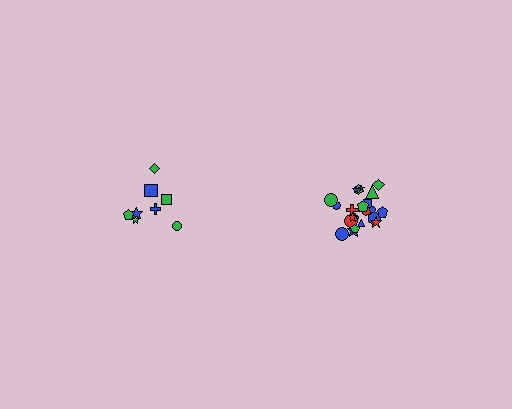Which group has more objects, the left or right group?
The right group.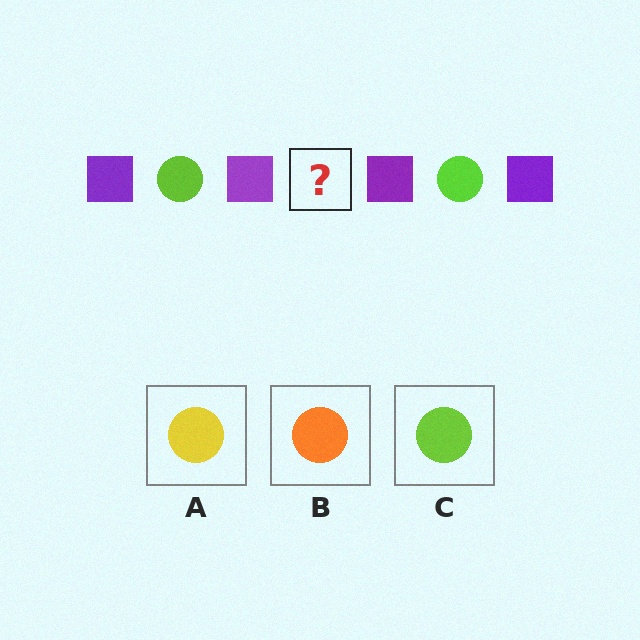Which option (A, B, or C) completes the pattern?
C.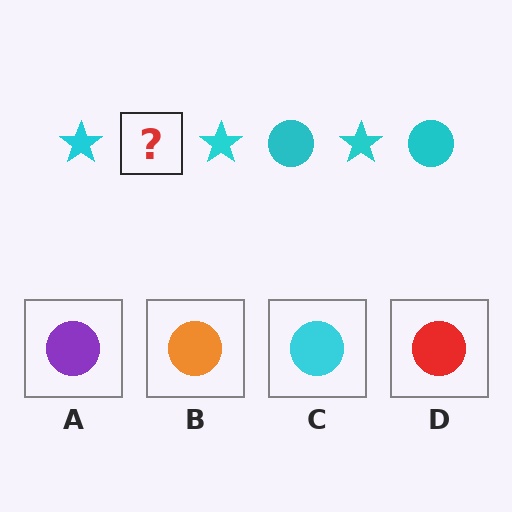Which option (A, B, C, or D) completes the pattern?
C.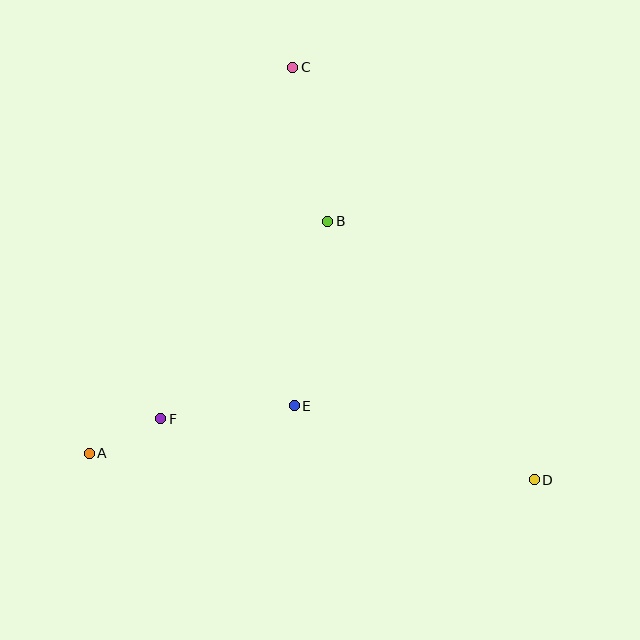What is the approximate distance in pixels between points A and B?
The distance between A and B is approximately 333 pixels.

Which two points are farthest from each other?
Points C and D are farthest from each other.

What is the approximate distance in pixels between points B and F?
The distance between B and F is approximately 259 pixels.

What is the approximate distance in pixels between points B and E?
The distance between B and E is approximately 187 pixels.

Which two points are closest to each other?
Points A and F are closest to each other.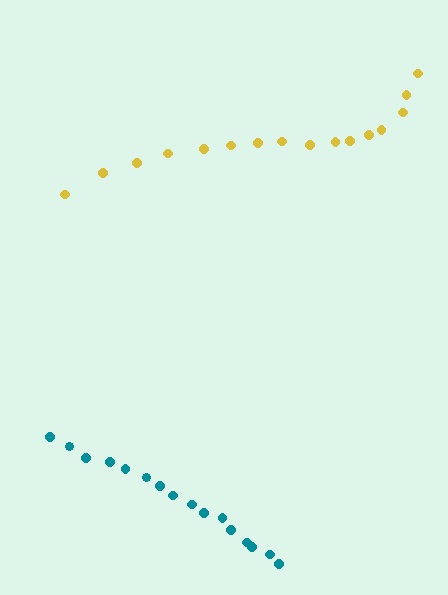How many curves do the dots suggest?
There are 2 distinct paths.